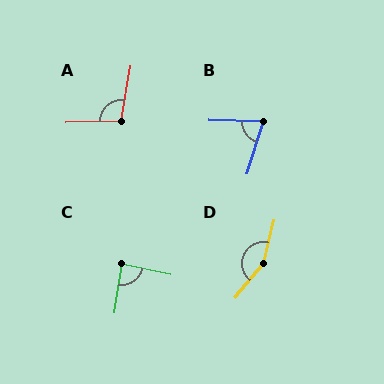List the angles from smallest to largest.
B (74°), C (86°), A (101°), D (154°).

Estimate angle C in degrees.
Approximately 86 degrees.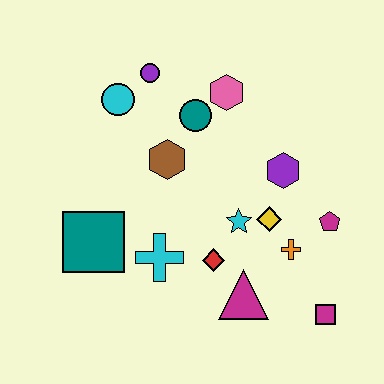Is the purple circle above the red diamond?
Yes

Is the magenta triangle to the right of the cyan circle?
Yes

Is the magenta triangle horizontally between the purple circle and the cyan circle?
No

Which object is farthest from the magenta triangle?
The purple circle is farthest from the magenta triangle.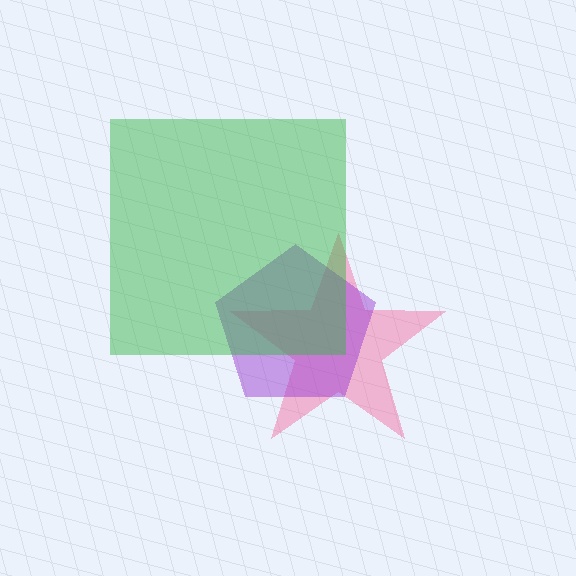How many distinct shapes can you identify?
There are 3 distinct shapes: a pink star, a purple pentagon, a green square.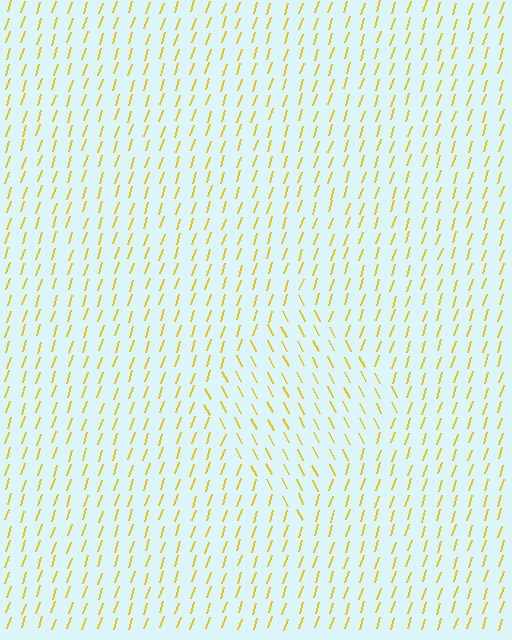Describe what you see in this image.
The image is filled with small yellow line segments. A diamond region in the image has lines oriented differently from the surrounding lines, creating a visible texture boundary.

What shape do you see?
I see a diamond.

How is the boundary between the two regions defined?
The boundary is defined purely by a change in line orientation (approximately 45 degrees difference). All lines are the same color and thickness.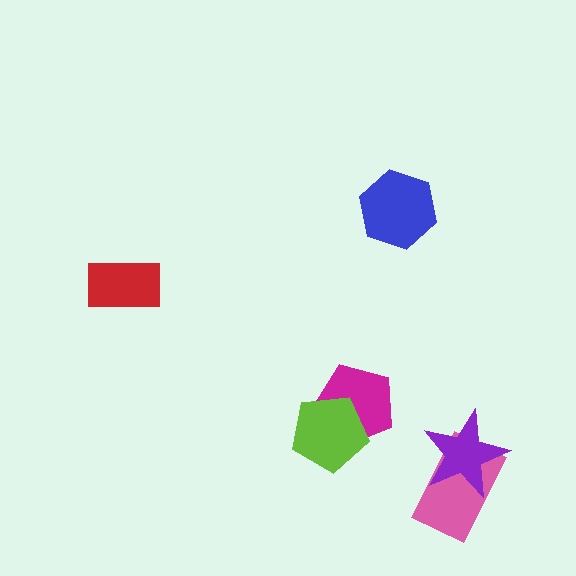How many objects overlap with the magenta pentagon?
1 object overlaps with the magenta pentagon.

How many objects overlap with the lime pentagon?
1 object overlaps with the lime pentagon.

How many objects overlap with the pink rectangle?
1 object overlaps with the pink rectangle.